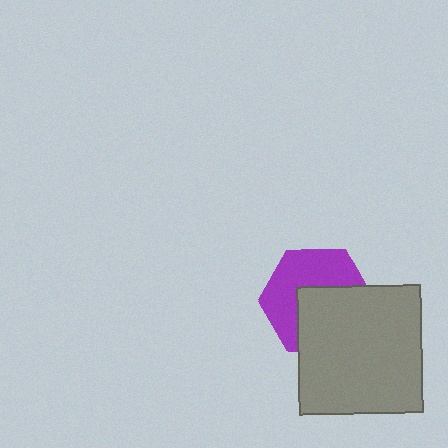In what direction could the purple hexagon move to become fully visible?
The purple hexagon could move toward the upper-left. That would shift it out from behind the gray rectangle entirely.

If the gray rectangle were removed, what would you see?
You would see the complete purple hexagon.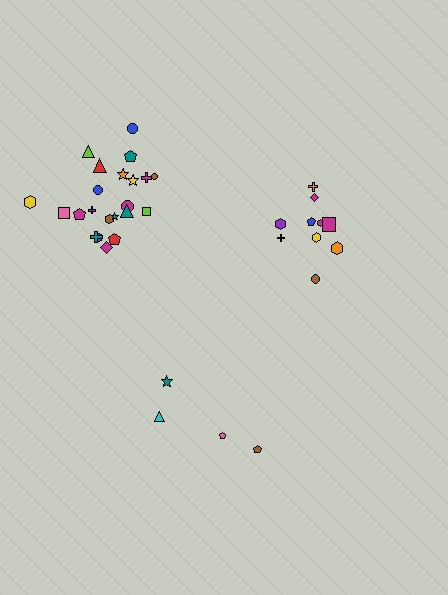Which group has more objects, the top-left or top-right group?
The top-left group.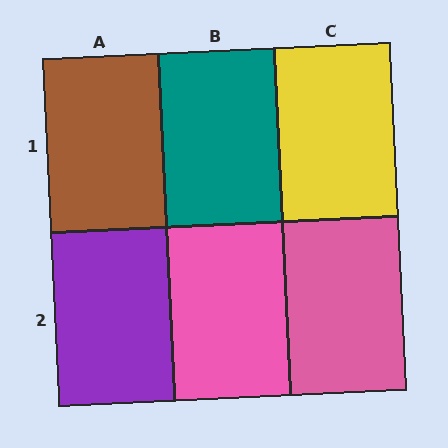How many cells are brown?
1 cell is brown.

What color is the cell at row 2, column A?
Purple.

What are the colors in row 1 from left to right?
Brown, teal, yellow.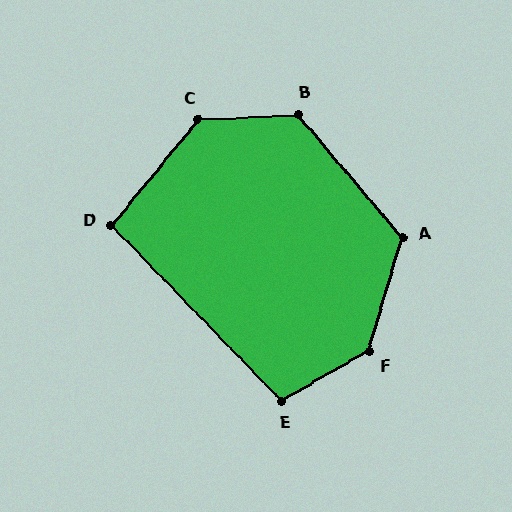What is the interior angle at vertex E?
Approximately 104 degrees (obtuse).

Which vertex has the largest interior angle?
F, at approximately 136 degrees.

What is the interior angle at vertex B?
Approximately 127 degrees (obtuse).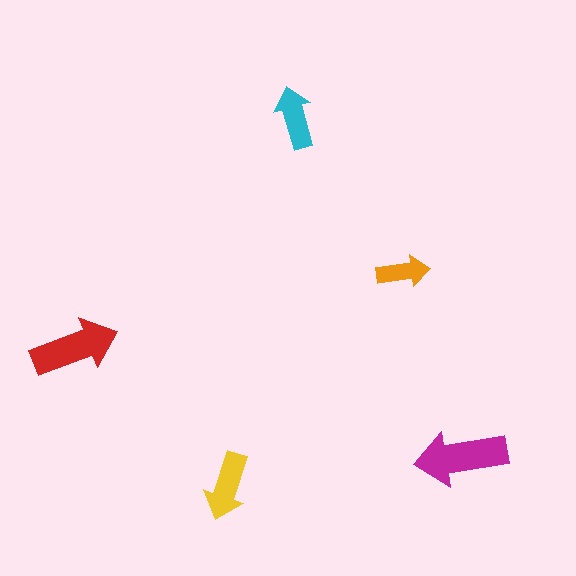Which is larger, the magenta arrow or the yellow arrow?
The magenta one.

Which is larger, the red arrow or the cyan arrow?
The red one.